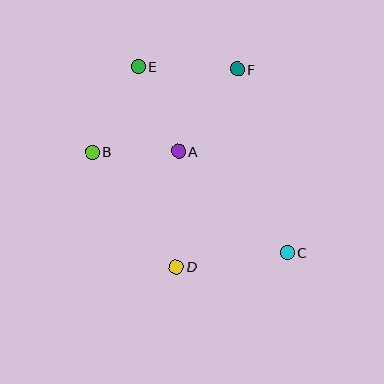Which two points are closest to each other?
Points A and B are closest to each other.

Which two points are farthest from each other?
Points C and E are farthest from each other.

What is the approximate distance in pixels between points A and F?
The distance between A and F is approximately 101 pixels.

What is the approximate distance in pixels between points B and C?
The distance between B and C is approximately 219 pixels.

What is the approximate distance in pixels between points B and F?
The distance between B and F is approximately 167 pixels.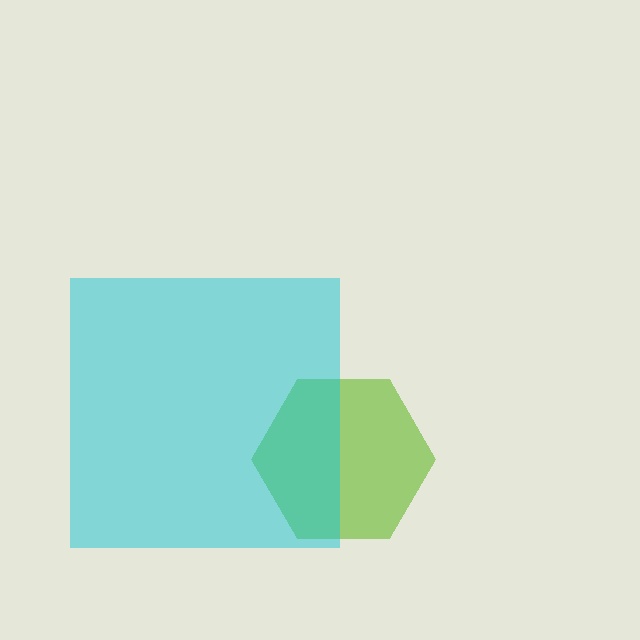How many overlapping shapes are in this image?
There are 2 overlapping shapes in the image.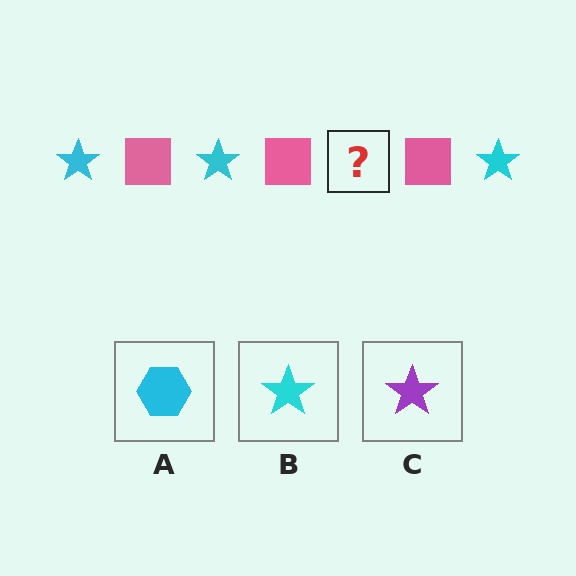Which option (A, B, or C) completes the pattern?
B.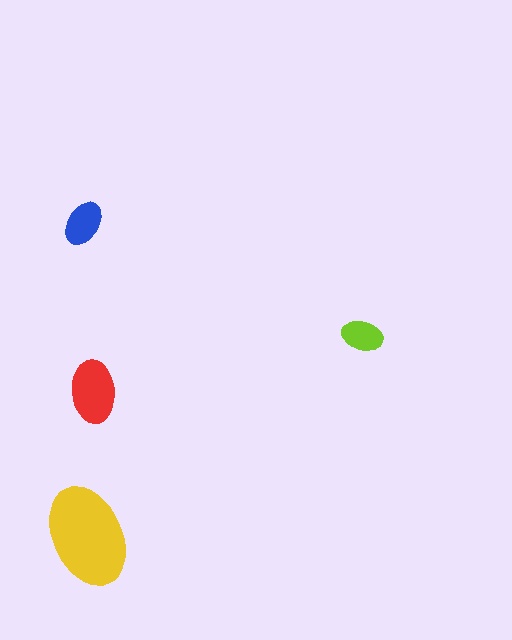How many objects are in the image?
There are 4 objects in the image.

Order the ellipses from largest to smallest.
the yellow one, the red one, the blue one, the lime one.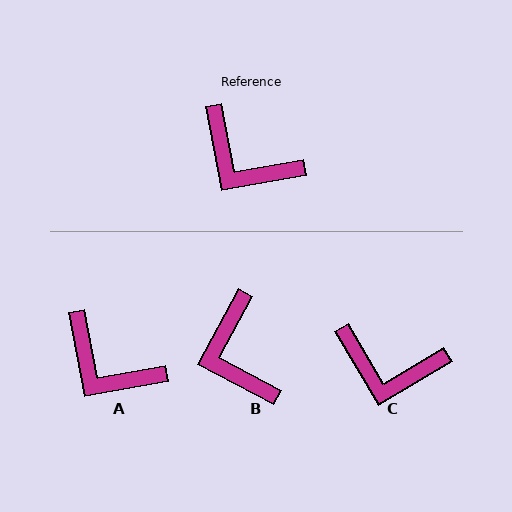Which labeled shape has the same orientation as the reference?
A.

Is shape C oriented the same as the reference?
No, it is off by about 20 degrees.